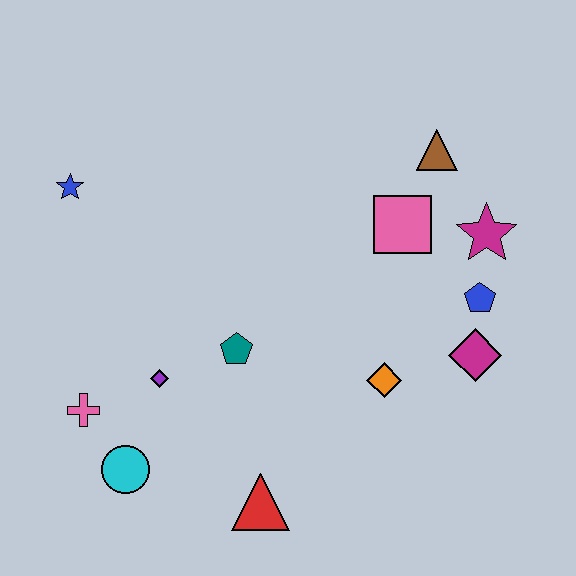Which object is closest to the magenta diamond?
The blue pentagon is closest to the magenta diamond.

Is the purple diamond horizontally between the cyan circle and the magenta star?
Yes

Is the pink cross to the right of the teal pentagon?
No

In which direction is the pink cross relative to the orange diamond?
The pink cross is to the left of the orange diamond.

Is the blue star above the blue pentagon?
Yes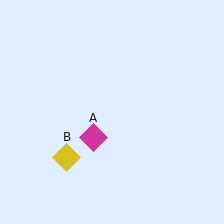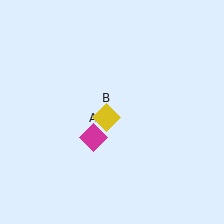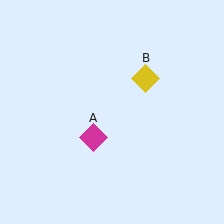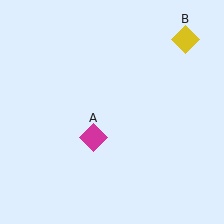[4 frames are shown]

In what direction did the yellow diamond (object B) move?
The yellow diamond (object B) moved up and to the right.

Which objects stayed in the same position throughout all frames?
Magenta diamond (object A) remained stationary.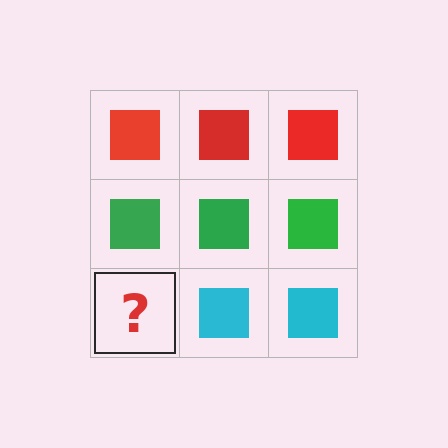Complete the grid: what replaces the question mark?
The question mark should be replaced with a cyan square.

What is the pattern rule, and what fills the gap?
The rule is that each row has a consistent color. The gap should be filled with a cyan square.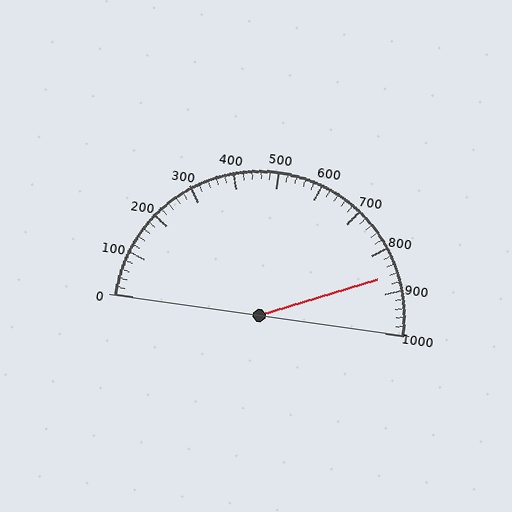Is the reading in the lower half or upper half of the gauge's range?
The reading is in the upper half of the range (0 to 1000).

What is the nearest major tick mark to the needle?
The nearest major tick mark is 900.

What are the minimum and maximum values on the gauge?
The gauge ranges from 0 to 1000.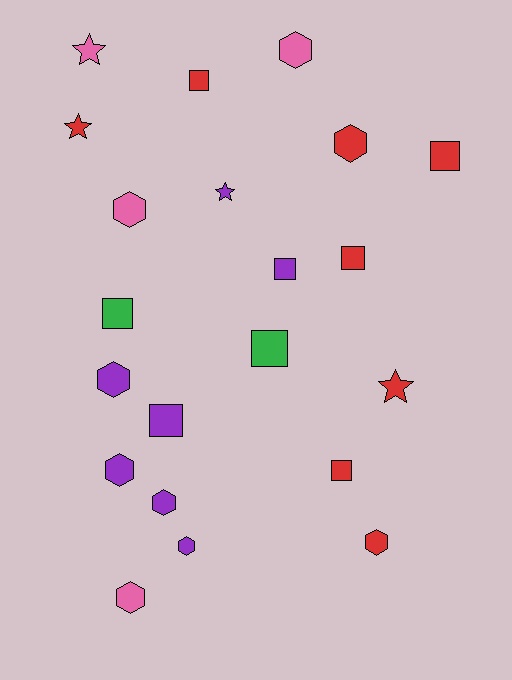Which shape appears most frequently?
Hexagon, with 9 objects.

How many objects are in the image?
There are 21 objects.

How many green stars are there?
There are no green stars.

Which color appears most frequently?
Red, with 8 objects.